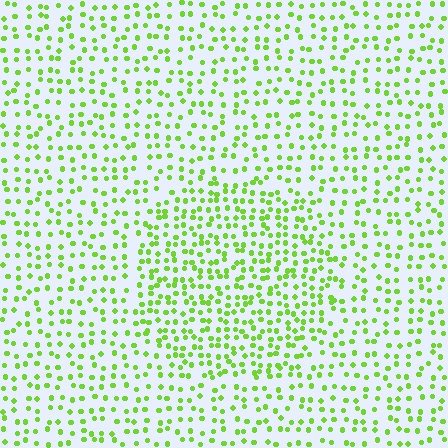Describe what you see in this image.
The image contains small lime elements arranged at two different densities. A circle-shaped region is visible where the elements are more densely packed than the surrounding area.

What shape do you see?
I see a circle.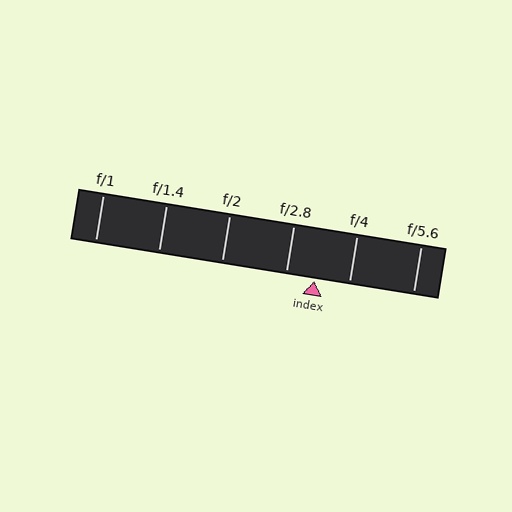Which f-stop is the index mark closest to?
The index mark is closest to f/2.8.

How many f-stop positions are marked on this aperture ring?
There are 6 f-stop positions marked.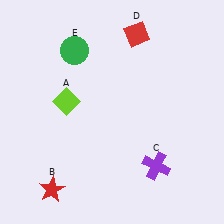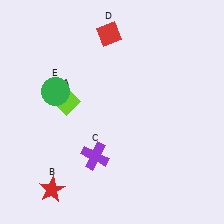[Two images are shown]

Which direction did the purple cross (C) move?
The purple cross (C) moved left.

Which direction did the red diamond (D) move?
The red diamond (D) moved left.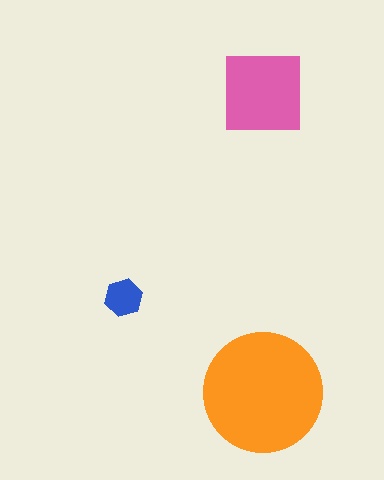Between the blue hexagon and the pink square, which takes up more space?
The pink square.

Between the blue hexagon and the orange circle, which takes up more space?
The orange circle.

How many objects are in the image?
There are 3 objects in the image.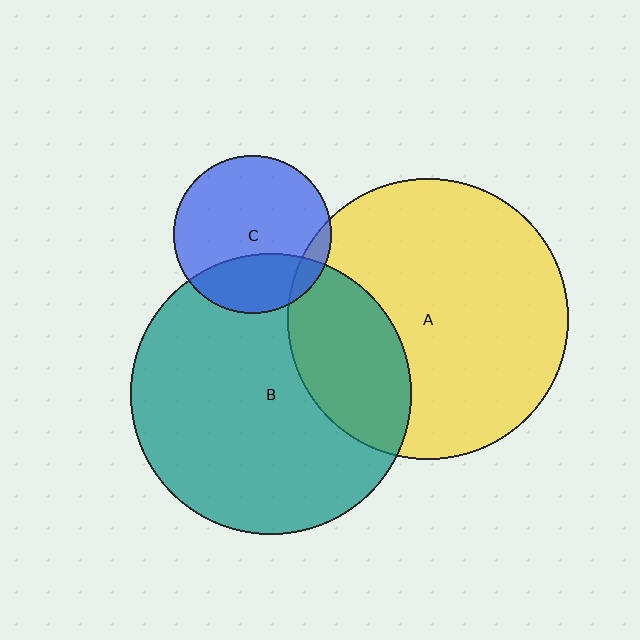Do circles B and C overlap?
Yes.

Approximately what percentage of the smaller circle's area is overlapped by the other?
Approximately 30%.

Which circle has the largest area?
Circle B (teal).